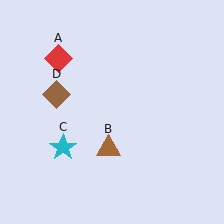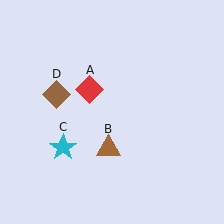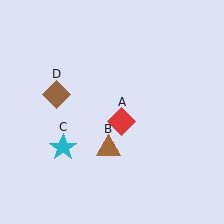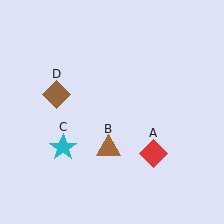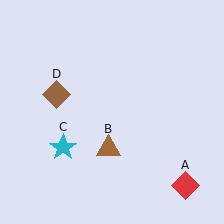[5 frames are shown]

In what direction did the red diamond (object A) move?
The red diamond (object A) moved down and to the right.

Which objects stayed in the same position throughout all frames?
Brown triangle (object B) and cyan star (object C) and brown diamond (object D) remained stationary.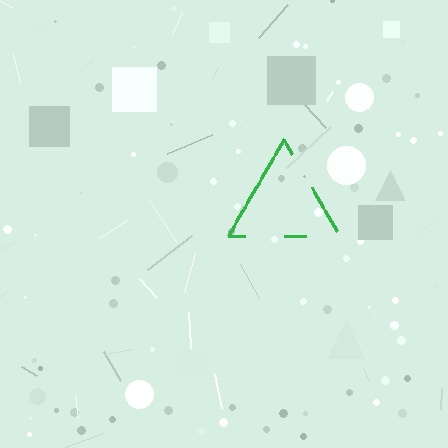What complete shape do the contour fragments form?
The contour fragments form a triangle.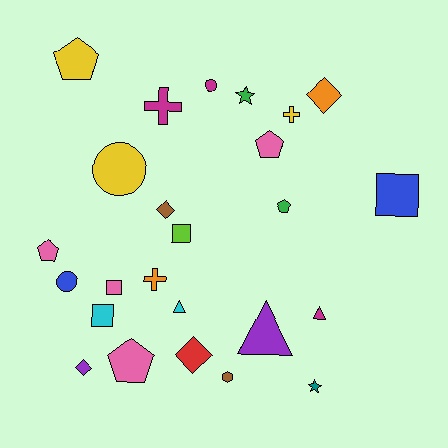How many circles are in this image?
There are 3 circles.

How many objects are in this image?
There are 25 objects.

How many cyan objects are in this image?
There are 2 cyan objects.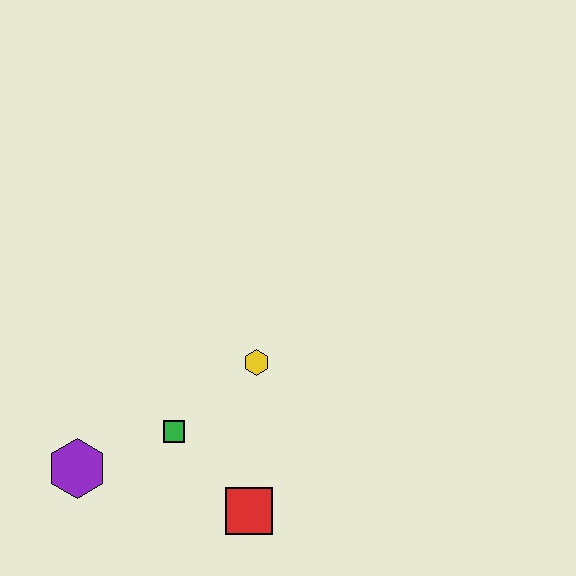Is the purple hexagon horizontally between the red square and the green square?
No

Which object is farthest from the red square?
The purple hexagon is farthest from the red square.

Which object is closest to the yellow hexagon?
The green square is closest to the yellow hexagon.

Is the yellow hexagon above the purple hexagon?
Yes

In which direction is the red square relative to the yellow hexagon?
The red square is below the yellow hexagon.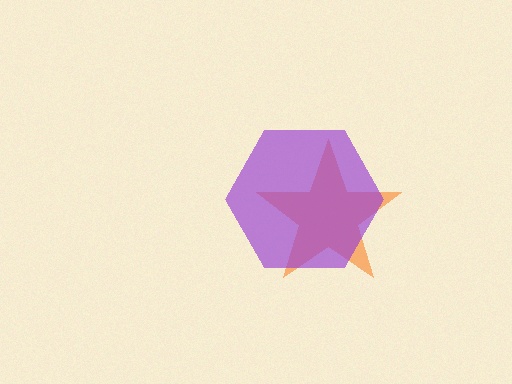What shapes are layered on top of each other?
The layered shapes are: an orange star, a purple hexagon.